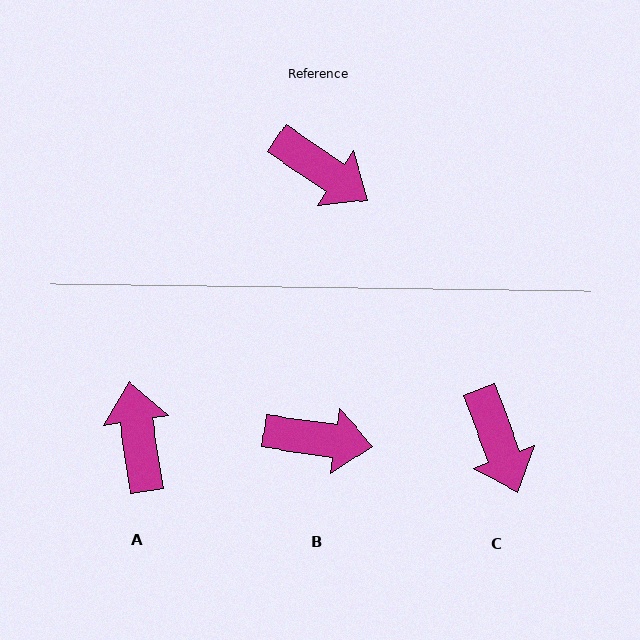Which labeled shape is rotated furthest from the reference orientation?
A, about 133 degrees away.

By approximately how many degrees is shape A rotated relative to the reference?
Approximately 133 degrees counter-clockwise.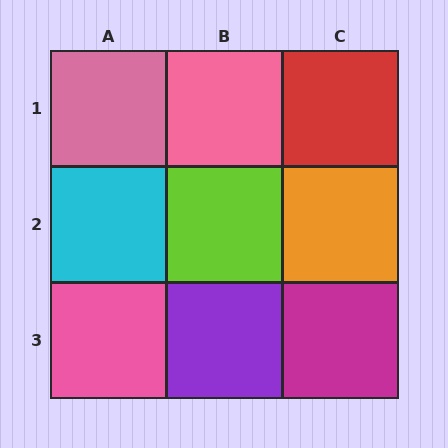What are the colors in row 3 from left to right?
Pink, purple, magenta.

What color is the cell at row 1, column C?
Red.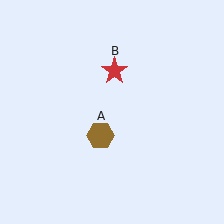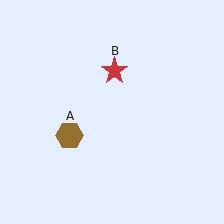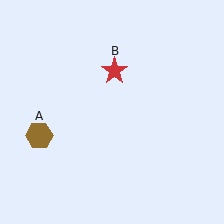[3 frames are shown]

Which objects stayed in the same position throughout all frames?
Red star (object B) remained stationary.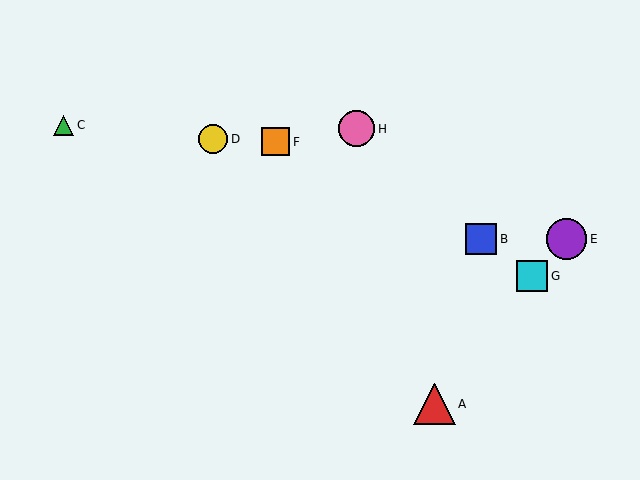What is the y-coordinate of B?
Object B is at y≈239.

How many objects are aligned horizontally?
2 objects (B, E) are aligned horizontally.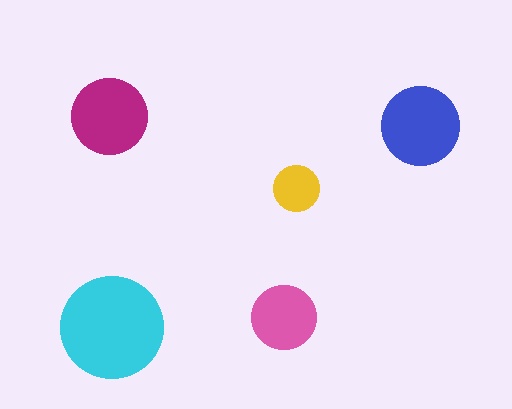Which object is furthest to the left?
The magenta circle is leftmost.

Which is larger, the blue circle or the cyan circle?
The cyan one.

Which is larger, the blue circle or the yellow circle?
The blue one.